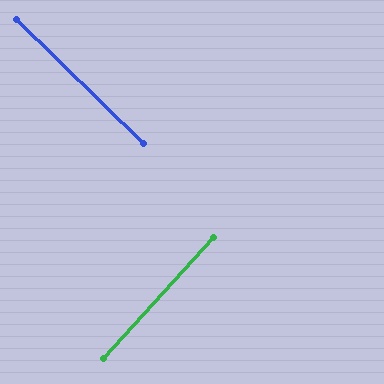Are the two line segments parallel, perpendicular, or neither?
Perpendicular — they meet at approximately 88°.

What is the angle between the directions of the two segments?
Approximately 88 degrees.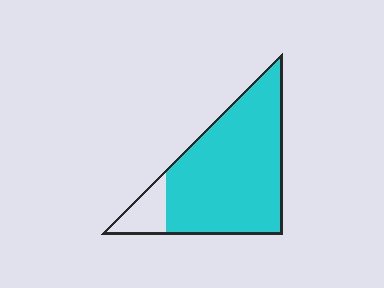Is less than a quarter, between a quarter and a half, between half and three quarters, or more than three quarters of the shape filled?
More than three quarters.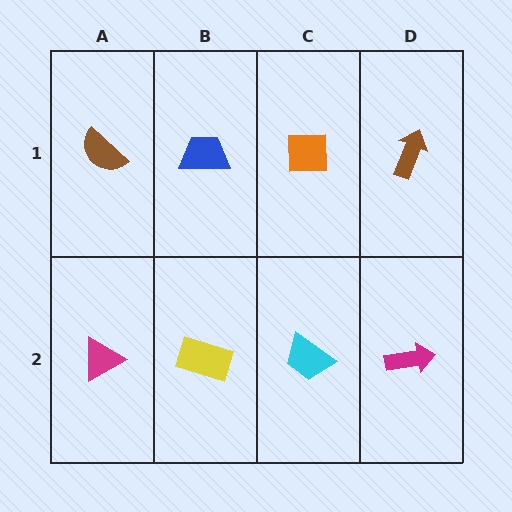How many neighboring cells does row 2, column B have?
3.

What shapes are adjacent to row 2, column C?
An orange square (row 1, column C), a yellow rectangle (row 2, column B), a magenta arrow (row 2, column D).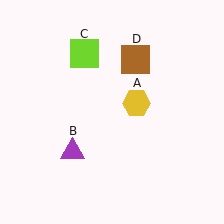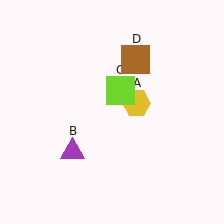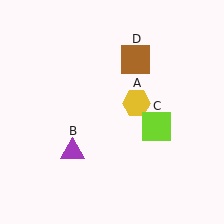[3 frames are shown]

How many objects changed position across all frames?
1 object changed position: lime square (object C).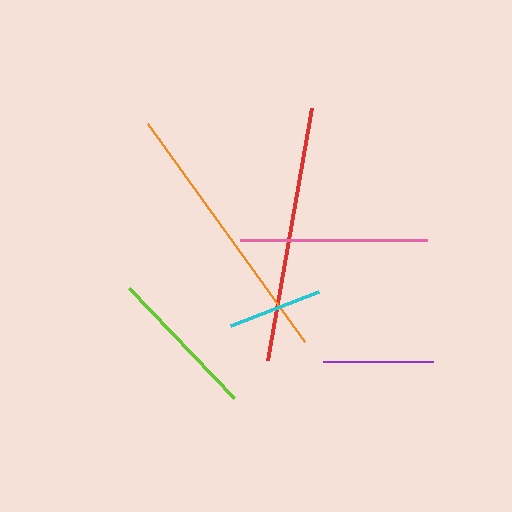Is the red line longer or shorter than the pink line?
The red line is longer than the pink line.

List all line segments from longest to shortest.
From longest to shortest: orange, red, pink, lime, purple, cyan.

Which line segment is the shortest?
The cyan line is the shortest at approximately 95 pixels.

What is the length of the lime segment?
The lime segment is approximately 152 pixels long.